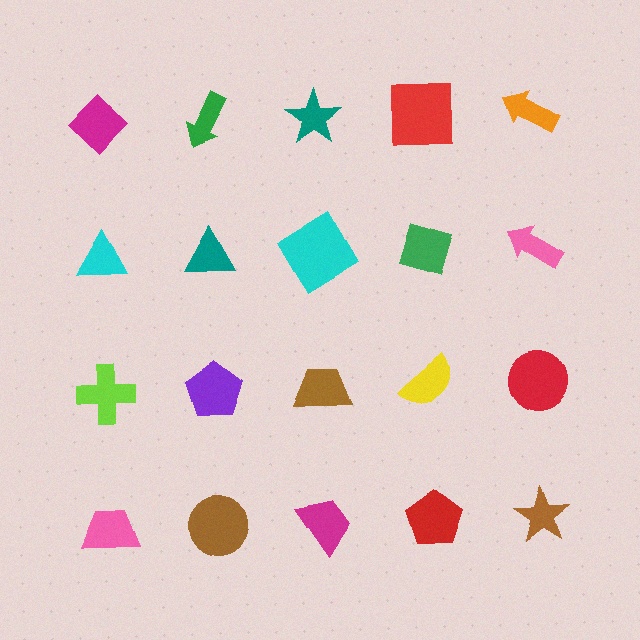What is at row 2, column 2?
A teal triangle.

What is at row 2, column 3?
A cyan diamond.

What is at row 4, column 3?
A magenta trapezoid.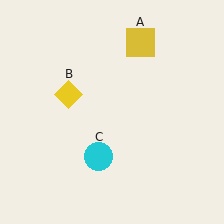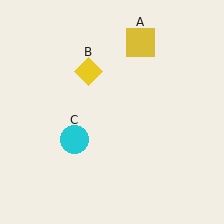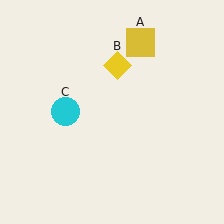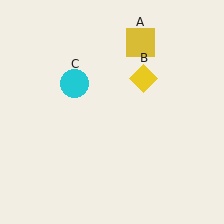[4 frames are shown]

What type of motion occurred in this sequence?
The yellow diamond (object B), cyan circle (object C) rotated clockwise around the center of the scene.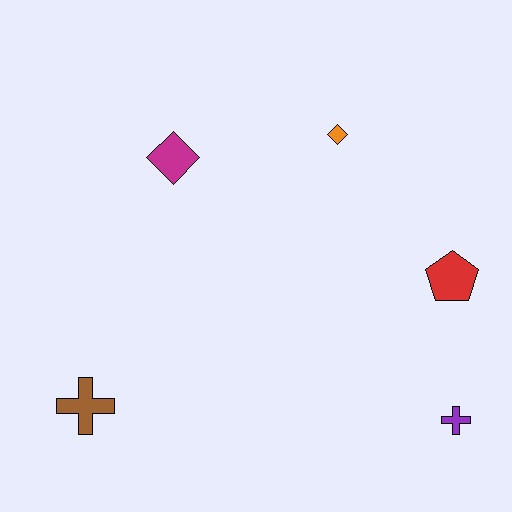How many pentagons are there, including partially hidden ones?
There is 1 pentagon.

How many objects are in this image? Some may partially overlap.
There are 5 objects.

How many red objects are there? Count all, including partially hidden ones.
There is 1 red object.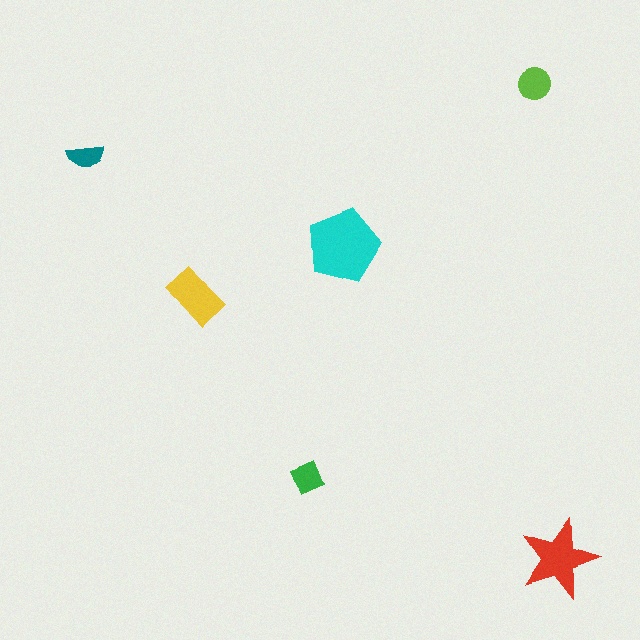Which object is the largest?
The cyan pentagon.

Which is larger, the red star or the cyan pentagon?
The cyan pentagon.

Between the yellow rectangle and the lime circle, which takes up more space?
The yellow rectangle.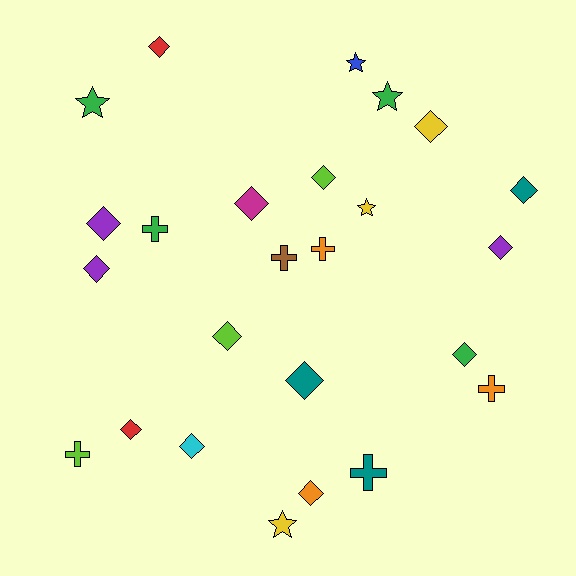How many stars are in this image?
There are 5 stars.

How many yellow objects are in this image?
There are 3 yellow objects.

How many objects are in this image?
There are 25 objects.